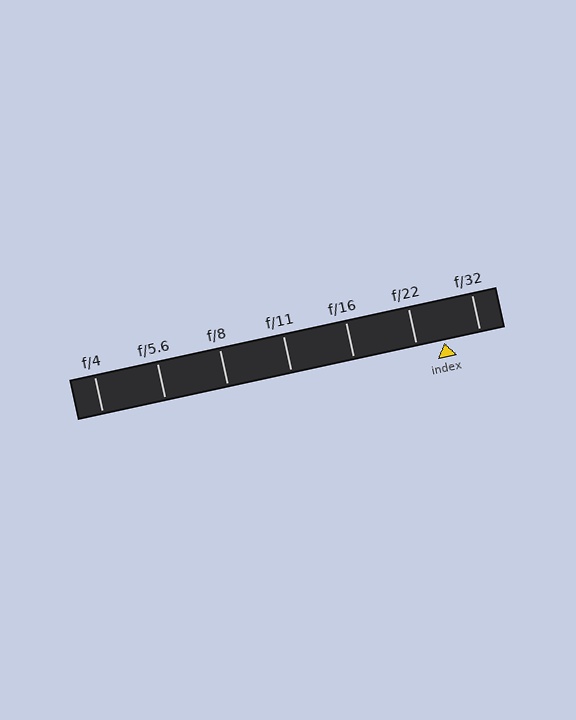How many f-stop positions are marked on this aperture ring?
There are 7 f-stop positions marked.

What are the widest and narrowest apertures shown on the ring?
The widest aperture shown is f/4 and the narrowest is f/32.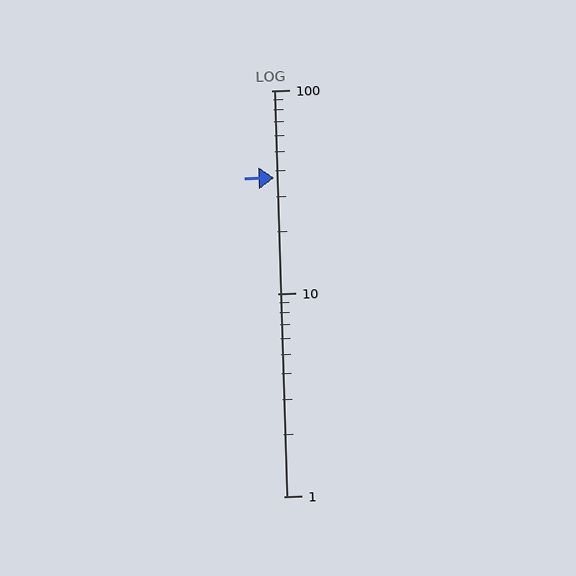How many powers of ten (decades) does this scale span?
The scale spans 2 decades, from 1 to 100.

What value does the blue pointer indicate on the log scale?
The pointer indicates approximately 37.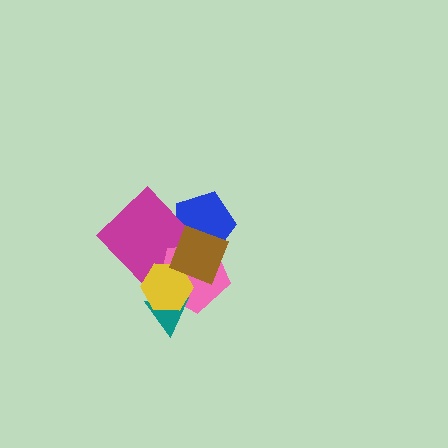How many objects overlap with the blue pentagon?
3 objects overlap with the blue pentagon.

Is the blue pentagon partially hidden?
Yes, it is partially covered by another shape.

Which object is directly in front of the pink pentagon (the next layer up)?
The teal triangle is directly in front of the pink pentagon.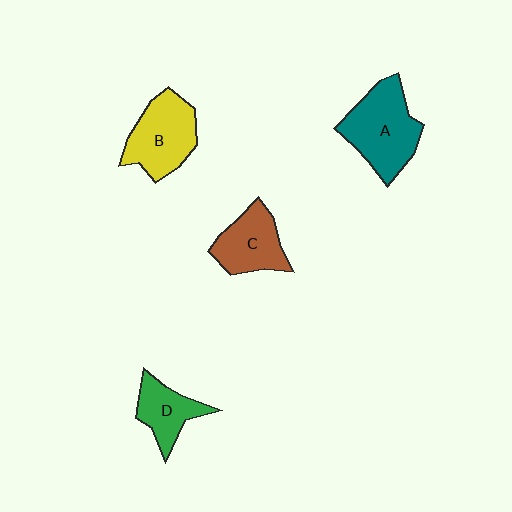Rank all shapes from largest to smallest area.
From largest to smallest: A (teal), B (yellow), C (brown), D (green).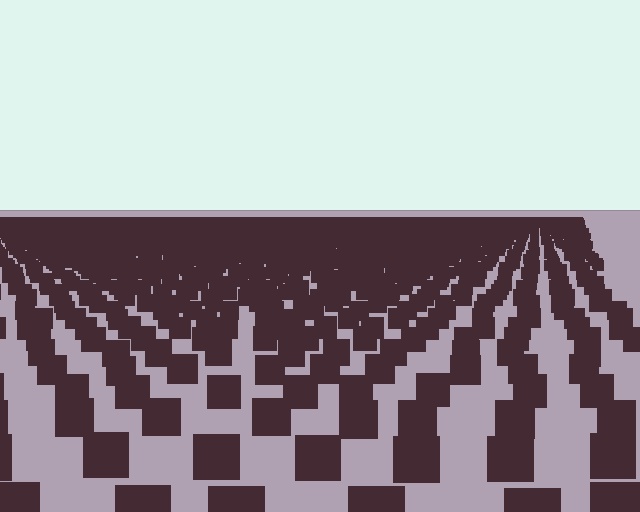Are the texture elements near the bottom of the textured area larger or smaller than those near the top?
Larger. Near the bottom, elements are closer to the viewer and appear at a bigger on-screen size.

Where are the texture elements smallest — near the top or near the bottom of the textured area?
Near the top.